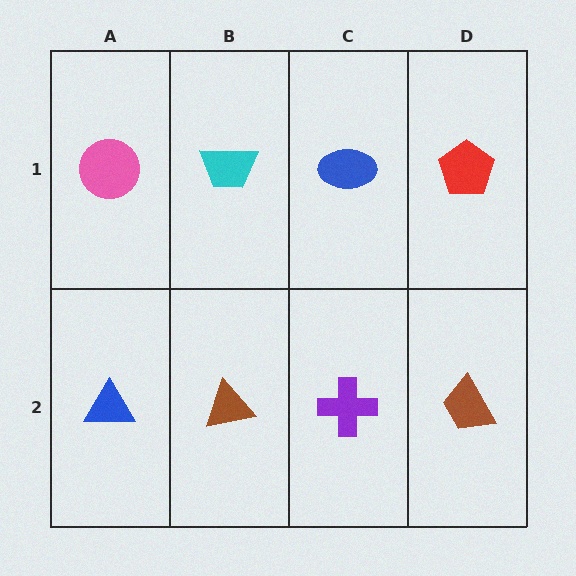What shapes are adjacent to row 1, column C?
A purple cross (row 2, column C), a cyan trapezoid (row 1, column B), a red pentagon (row 1, column D).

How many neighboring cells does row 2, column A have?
2.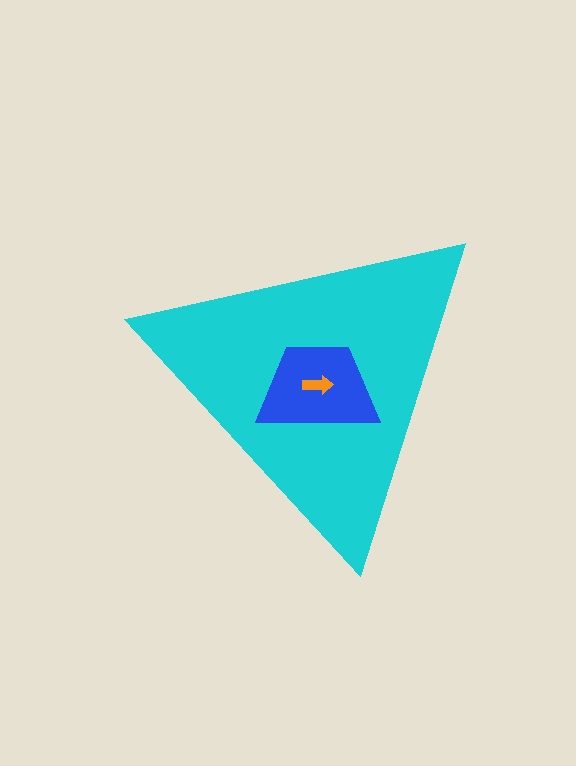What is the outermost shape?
The cyan triangle.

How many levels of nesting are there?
3.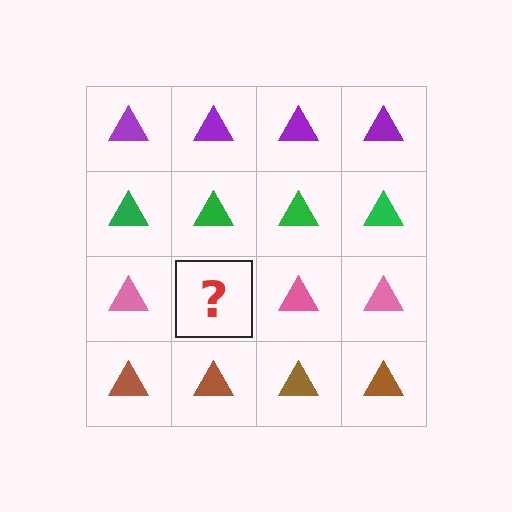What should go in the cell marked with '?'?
The missing cell should contain a pink triangle.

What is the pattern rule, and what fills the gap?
The rule is that each row has a consistent color. The gap should be filled with a pink triangle.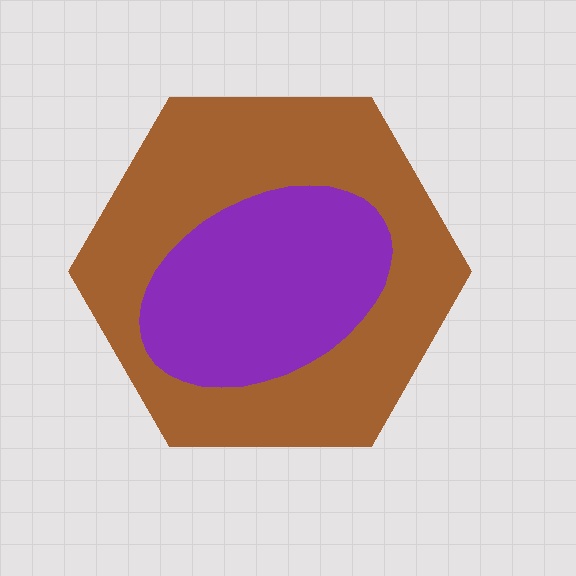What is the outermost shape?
The brown hexagon.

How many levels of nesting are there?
2.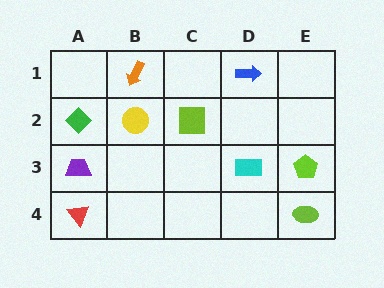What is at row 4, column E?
A lime ellipse.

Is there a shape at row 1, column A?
No, that cell is empty.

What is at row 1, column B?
An orange arrow.